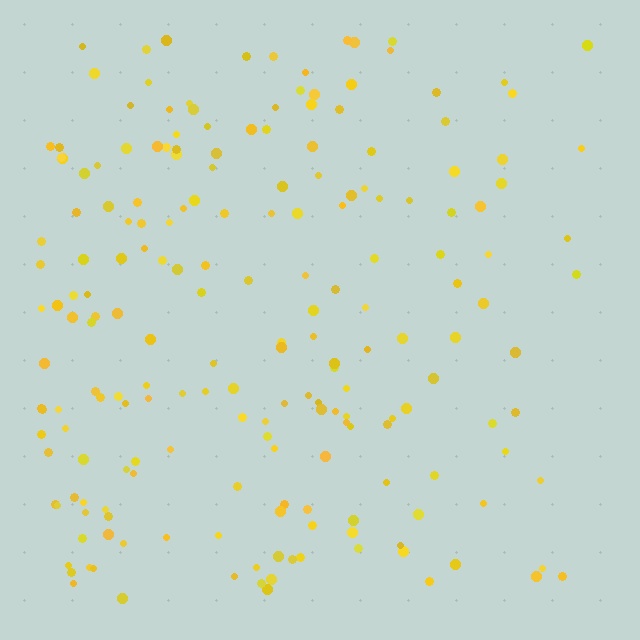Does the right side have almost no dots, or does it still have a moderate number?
Still a moderate number, just noticeably fewer than the left.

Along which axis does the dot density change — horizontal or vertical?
Horizontal.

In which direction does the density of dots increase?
From right to left, with the left side densest.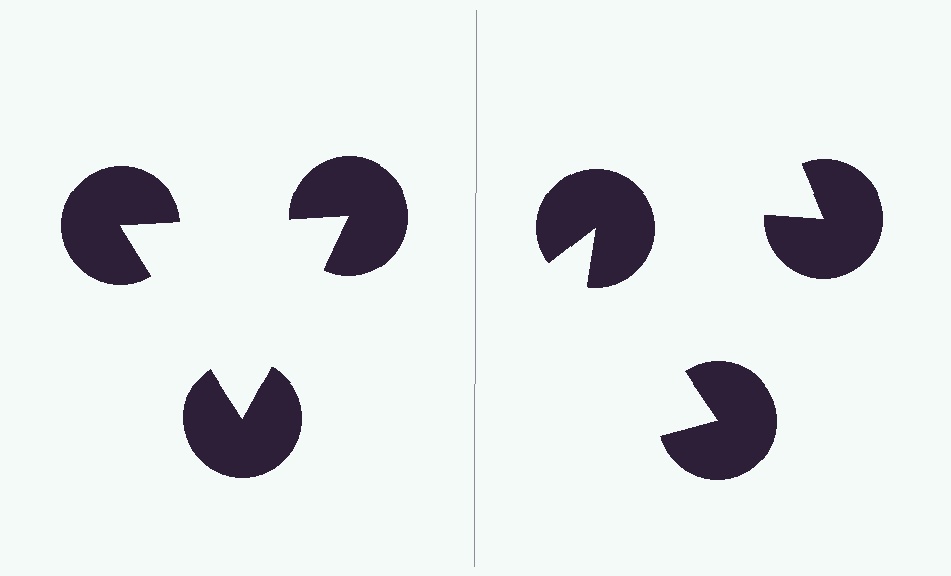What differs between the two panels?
The pac-man discs are positioned identically on both sides; only the wedge orientations differ. On the left they align to a triangle; on the right they are misaligned.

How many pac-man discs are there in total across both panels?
6 — 3 on each side.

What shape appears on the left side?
An illusory triangle.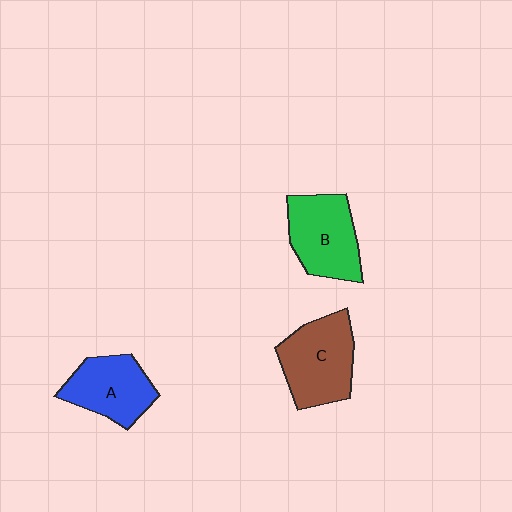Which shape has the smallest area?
Shape A (blue).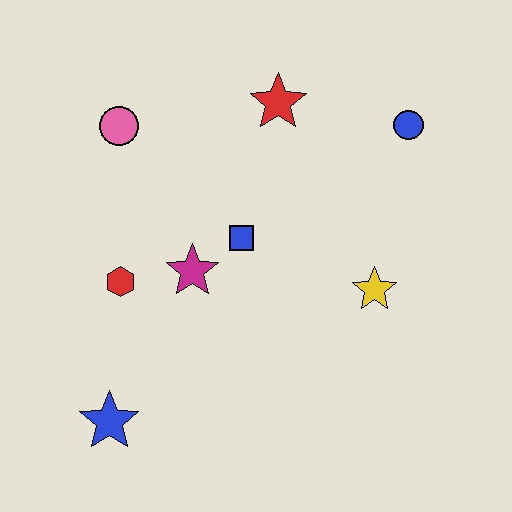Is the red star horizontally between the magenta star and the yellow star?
Yes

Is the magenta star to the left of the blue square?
Yes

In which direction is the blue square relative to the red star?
The blue square is below the red star.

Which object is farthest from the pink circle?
The yellow star is farthest from the pink circle.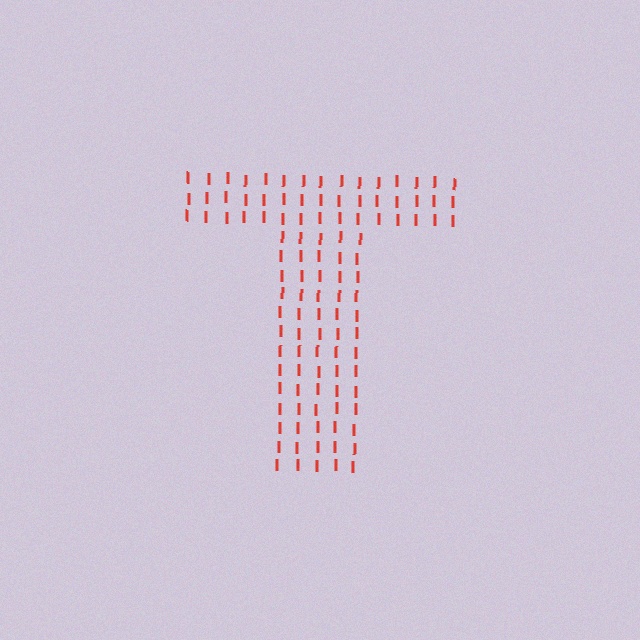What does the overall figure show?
The overall figure shows the letter T.